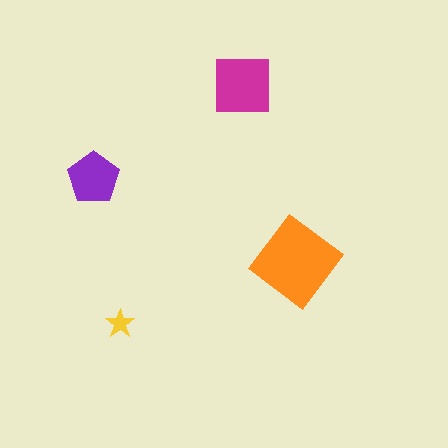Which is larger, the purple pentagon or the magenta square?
The magenta square.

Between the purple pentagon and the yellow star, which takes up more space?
The purple pentagon.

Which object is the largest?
The orange diamond.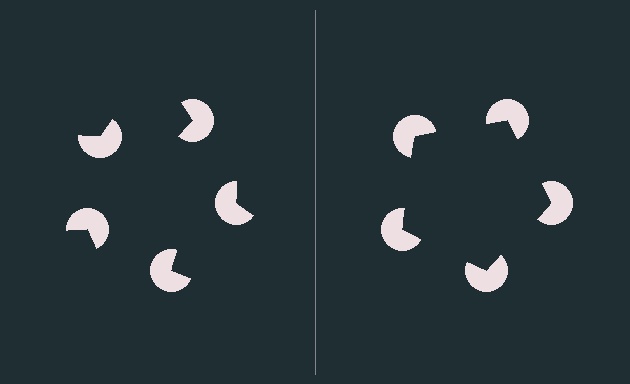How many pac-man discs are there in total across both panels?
10 — 5 on each side.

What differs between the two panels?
The pac-man discs are positioned identically on both sides; only the wedge orientations differ. On the right they align to a pentagon; on the left they are misaligned.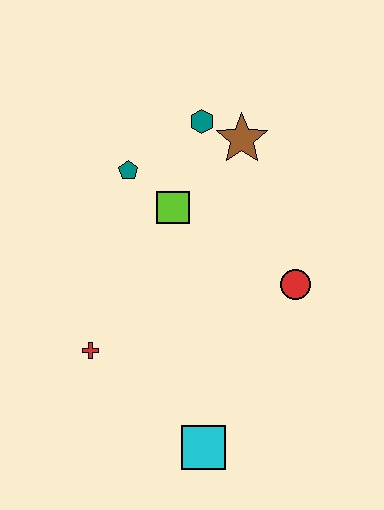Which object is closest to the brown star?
The teal hexagon is closest to the brown star.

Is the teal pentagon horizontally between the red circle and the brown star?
No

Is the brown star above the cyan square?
Yes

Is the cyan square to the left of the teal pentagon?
No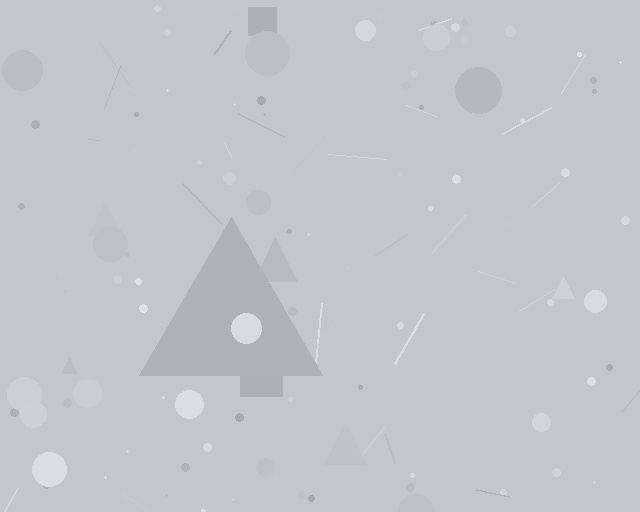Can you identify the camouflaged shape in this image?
The camouflaged shape is a triangle.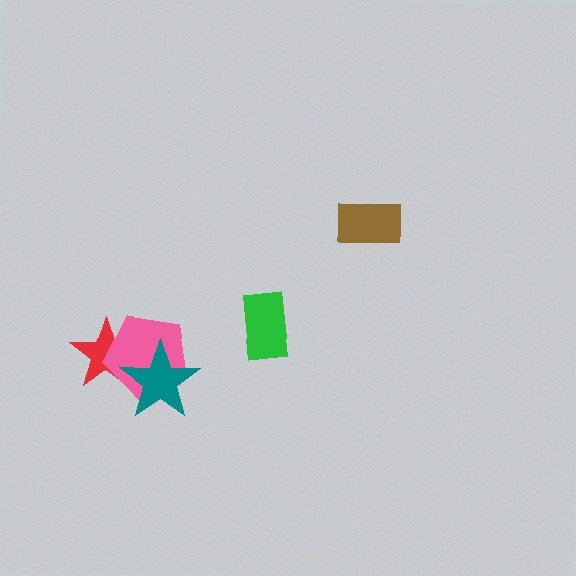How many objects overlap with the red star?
2 objects overlap with the red star.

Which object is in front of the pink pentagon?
The teal star is in front of the pink pentagon.